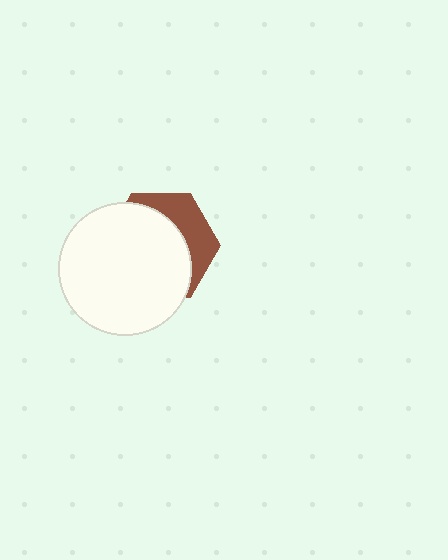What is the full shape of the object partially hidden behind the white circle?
The partially hidden object is a brown hexagon.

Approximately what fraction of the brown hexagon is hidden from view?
Roughly 68% of the brown hexagon is hidden behind the white circle.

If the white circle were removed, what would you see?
You would see the complete brown hexagon.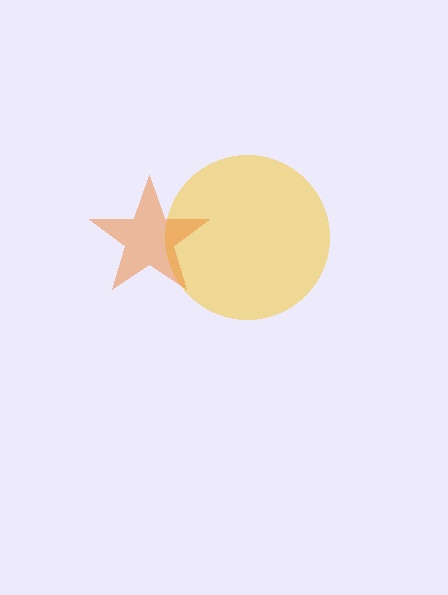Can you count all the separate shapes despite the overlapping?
Yes, there are 2 separate shapes.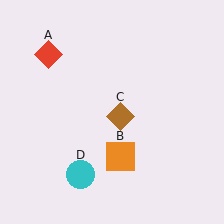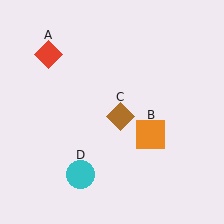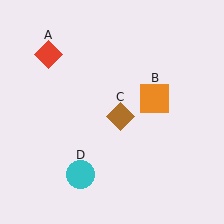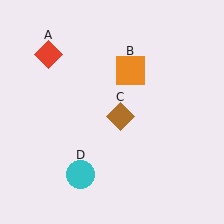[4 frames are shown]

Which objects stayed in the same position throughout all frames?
Red diamond (object A) and brown diamond (object C) and cyan circle (object D) remained stationary.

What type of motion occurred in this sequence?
The orange square (object B) rotated counterclockwise around the center of the scene.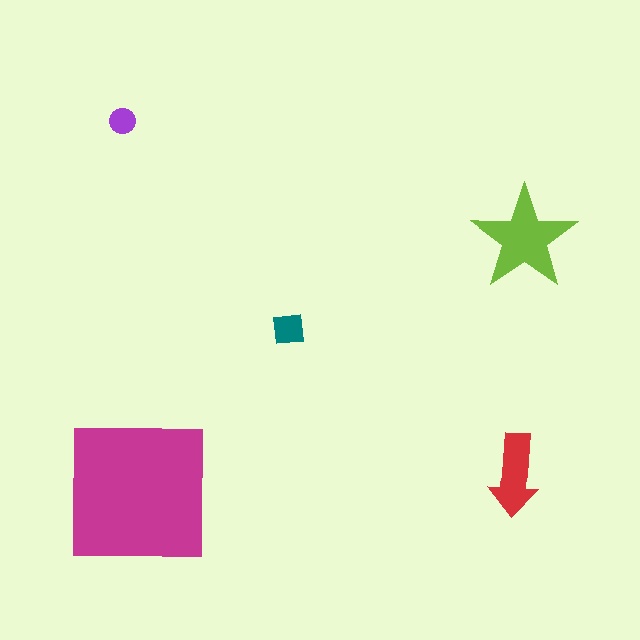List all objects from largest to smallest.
The magenta square, the lime star, the red arrow, the teal square, the purple circle.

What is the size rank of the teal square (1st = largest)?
4th.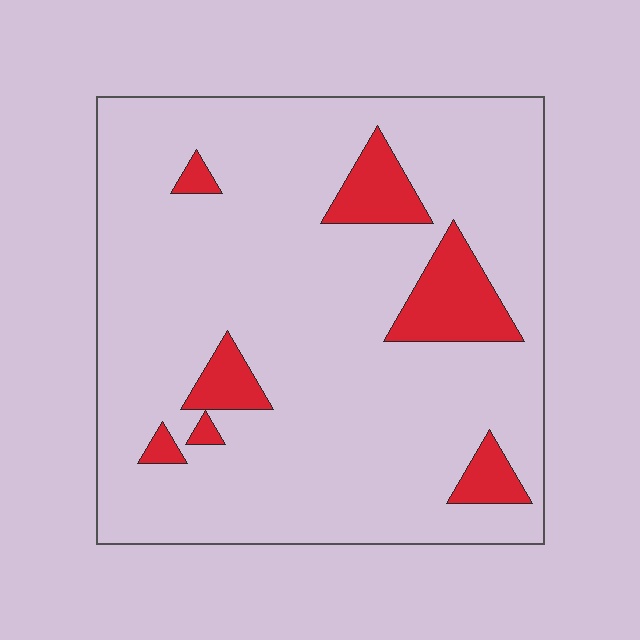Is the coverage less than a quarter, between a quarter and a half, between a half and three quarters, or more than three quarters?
Less than a quarter.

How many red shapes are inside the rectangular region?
7.